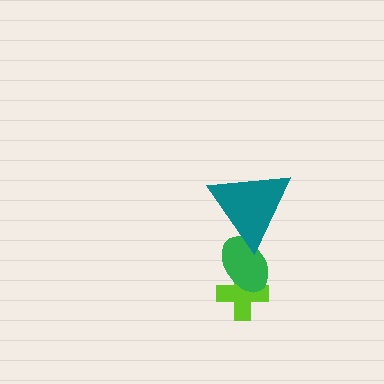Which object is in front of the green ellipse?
The teal triangle is in front of the green ellipse.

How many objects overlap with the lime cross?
1 object overlaps with the lime cross.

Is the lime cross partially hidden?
Yes, it is partially covered by another shape.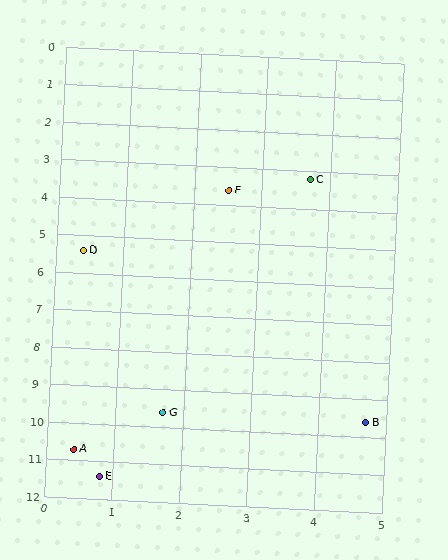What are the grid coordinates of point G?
Point G is at approximately (1.7, 9.6).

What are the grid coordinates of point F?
Point F is at approximately (2.5, 3.6).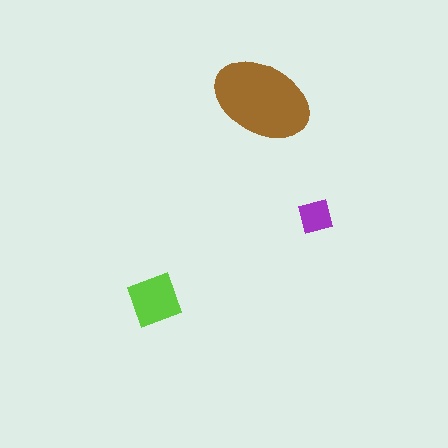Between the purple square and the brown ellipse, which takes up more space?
The brown ellipse.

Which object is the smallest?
The purple square.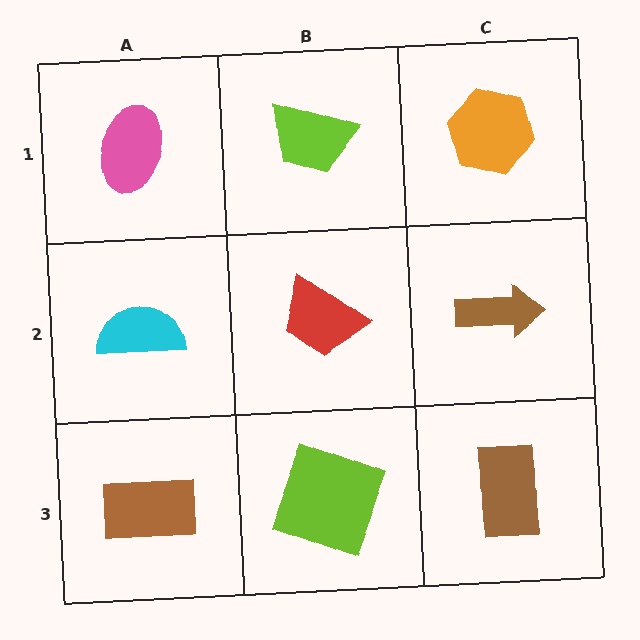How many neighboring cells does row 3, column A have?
2.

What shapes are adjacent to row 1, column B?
A red trapezoid (row 2, column B), a pink ellipse (row 1, column A), an orange hexagon (row 1, column C).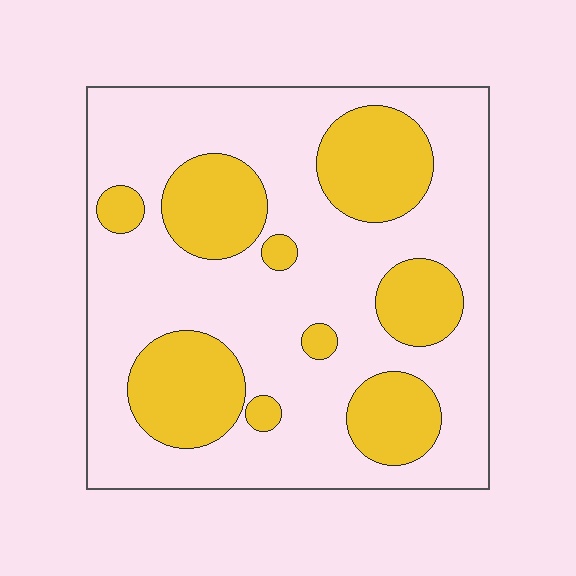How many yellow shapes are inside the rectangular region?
9.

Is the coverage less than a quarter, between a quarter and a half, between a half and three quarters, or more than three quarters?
Between a quarter and a half.